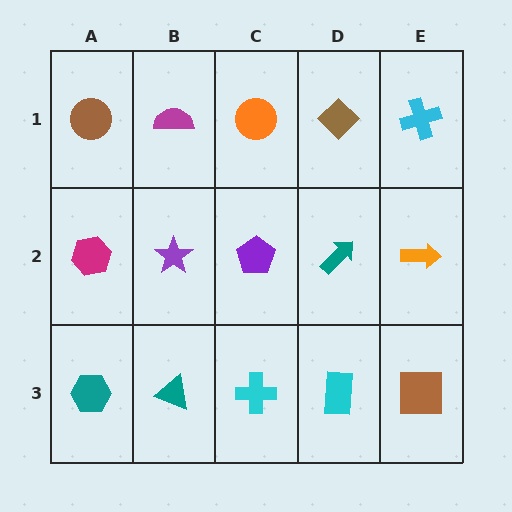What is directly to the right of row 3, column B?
A cyan cross.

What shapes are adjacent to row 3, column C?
A purple pentagon (row 2, column C), a teal triangle (row 3, column B), a cyan rectangle (row 3, column D).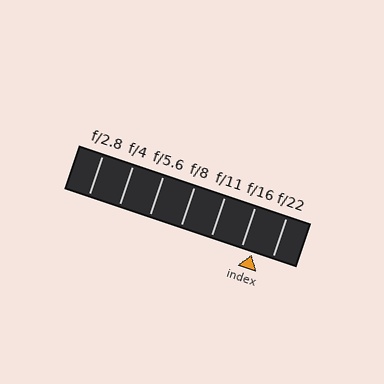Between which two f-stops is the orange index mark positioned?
The index mark is between f/16 and f/22.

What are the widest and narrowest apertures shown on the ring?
The widest aperture shown is f/2.8 and the narrowest is f/22.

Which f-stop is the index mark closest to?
The index mark is closest to f/16.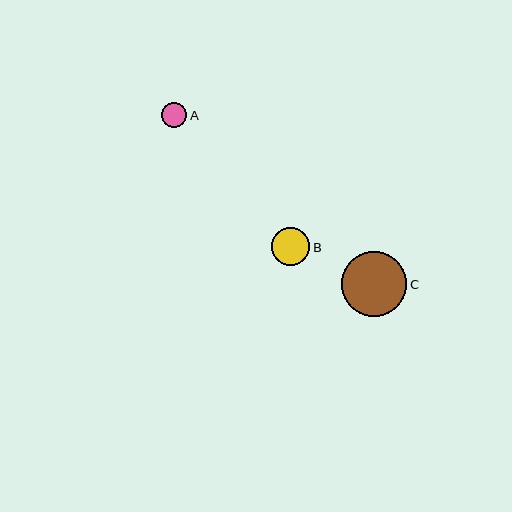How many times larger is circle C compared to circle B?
Circle C is approximately 1.7 times the size of circle B.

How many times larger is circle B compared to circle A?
Circle B is approximately 1.5 times the size of circle A.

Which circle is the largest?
Circle C is the largest with a size of approximately 65 pixels.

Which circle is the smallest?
Circle A is the smallest with a size of approximately 25 pixels.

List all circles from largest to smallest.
From largest to smallest: C, B, A.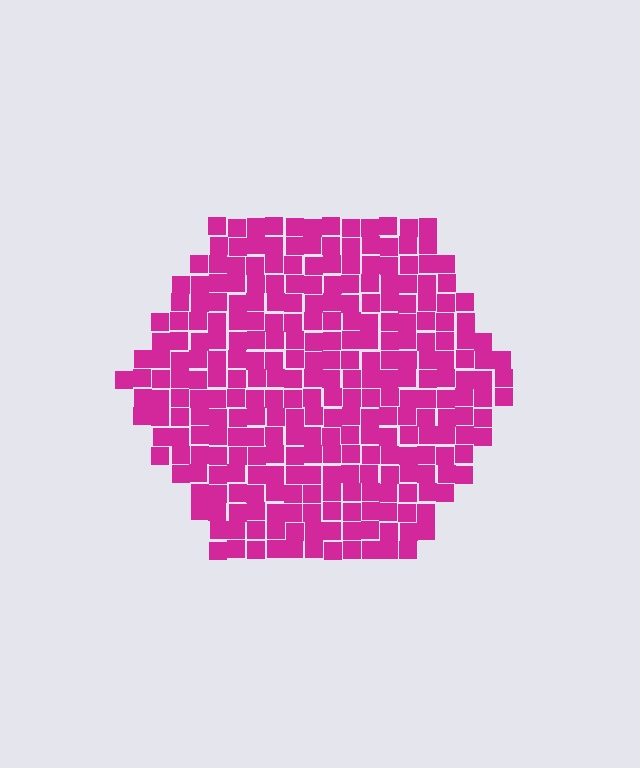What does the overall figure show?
The overall figure shows a hexagon.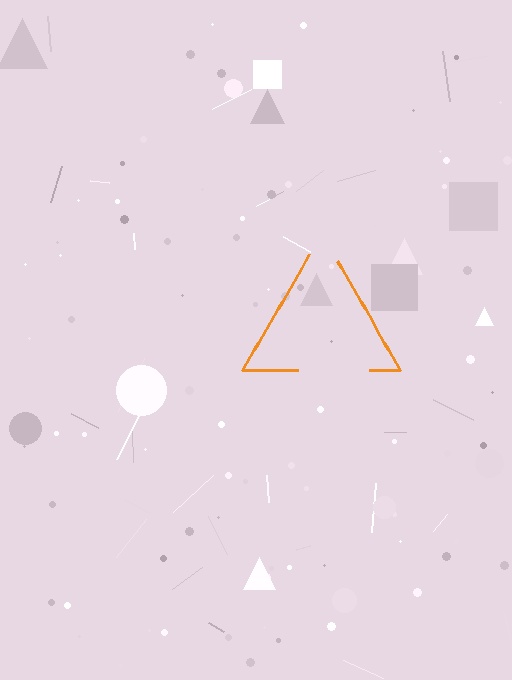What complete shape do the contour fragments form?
The contour fragments form a triangle.